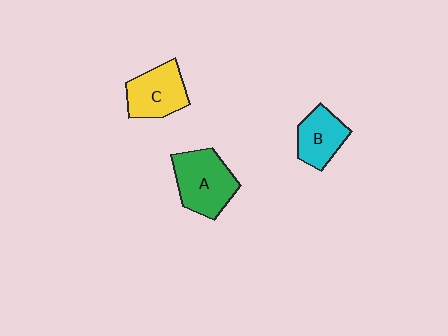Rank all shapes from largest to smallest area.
From largest to smallest: A (green), C (yellow), B (cyan).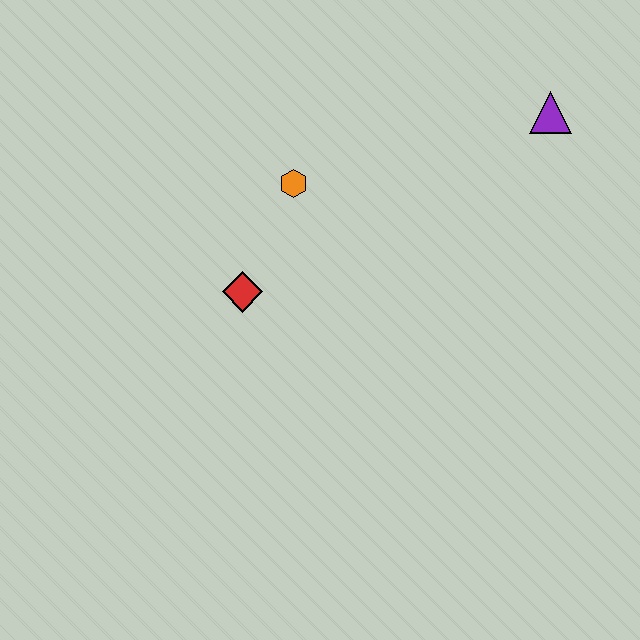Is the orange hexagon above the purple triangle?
No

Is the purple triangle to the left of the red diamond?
No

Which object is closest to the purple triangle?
The orange hexagon is closest to the purple triangle.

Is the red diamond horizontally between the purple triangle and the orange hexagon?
No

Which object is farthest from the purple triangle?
The red diamond is farthest from the purple triangle.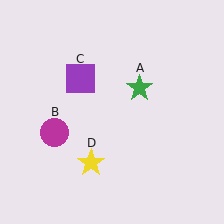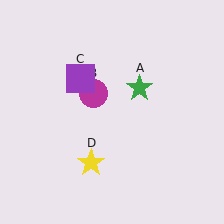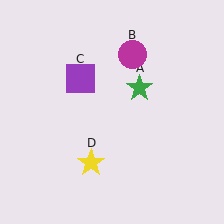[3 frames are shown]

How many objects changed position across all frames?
1 object changed position: magenta circle (object B).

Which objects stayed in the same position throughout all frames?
Green star (object A) and purple square (object C) and yellow star (object D) remained stationary.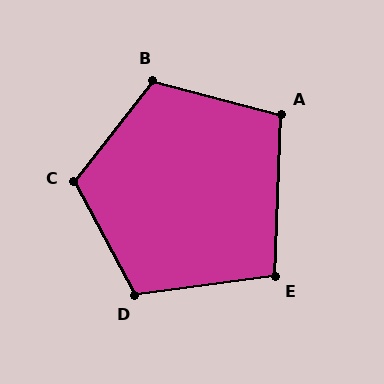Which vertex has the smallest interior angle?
E, at approximately 100 degrees.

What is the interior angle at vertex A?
Approximately 103 degrees (obtuse).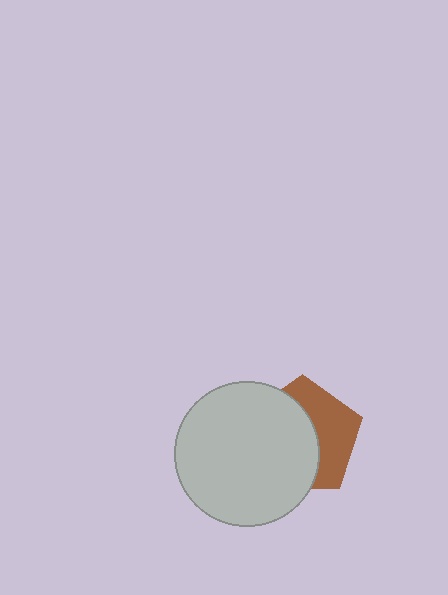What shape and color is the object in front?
The object in front is a light gray circle.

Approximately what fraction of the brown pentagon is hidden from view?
Roughly 58% of the brown pentagon is hidden behind the light gray circle.